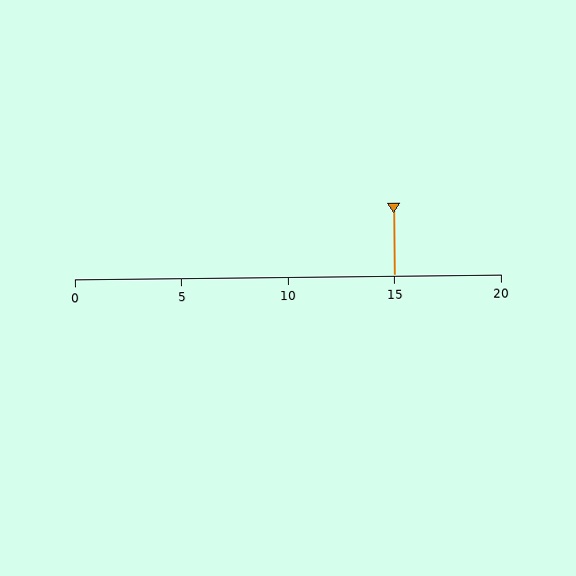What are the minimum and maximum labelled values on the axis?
The axis runs from 0 to 20.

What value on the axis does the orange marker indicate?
The marker indicates approximately 15.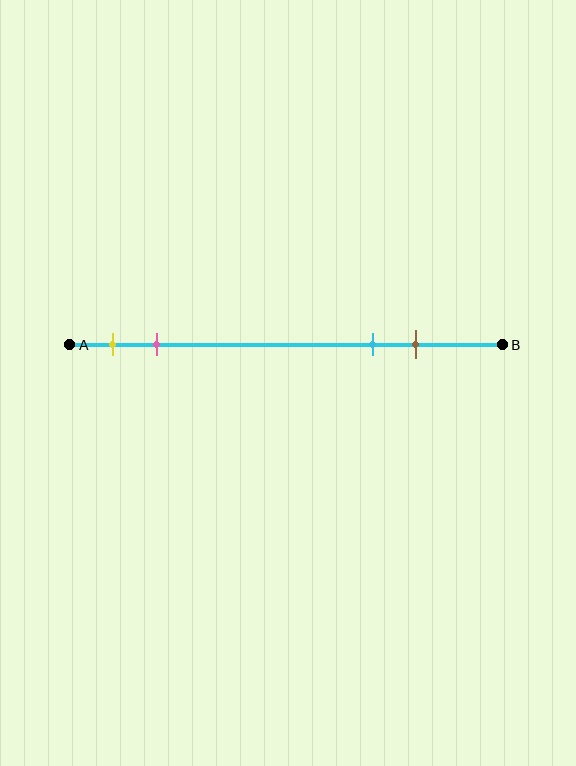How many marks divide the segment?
There are 4 marks dividing the segment.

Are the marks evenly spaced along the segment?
No, the marks are not evenly spaced.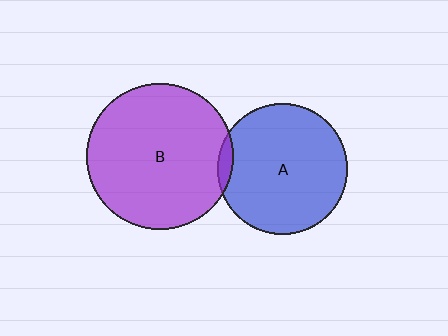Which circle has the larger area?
Circle B (purple).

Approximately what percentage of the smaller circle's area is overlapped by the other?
Approximately 5%.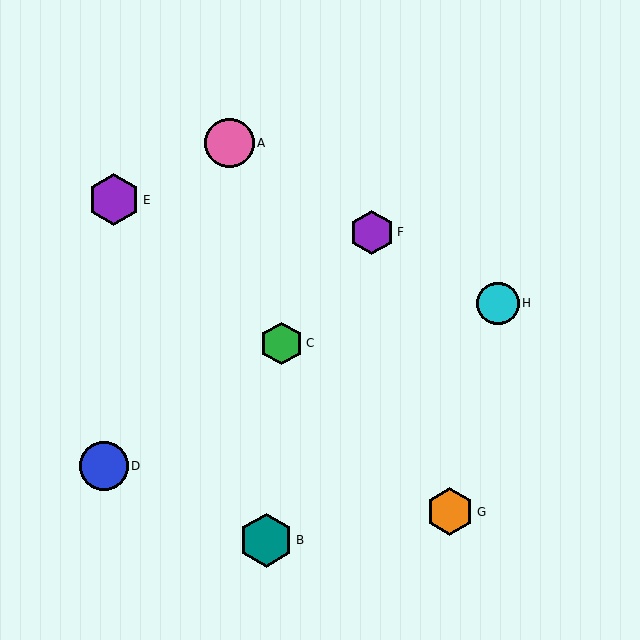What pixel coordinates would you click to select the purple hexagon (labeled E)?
Click at (114, 200) to select the purple hexagon E.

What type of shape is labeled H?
Shape H is a cyan circle.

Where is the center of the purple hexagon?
The center of the purple hexagon is at (372, 232).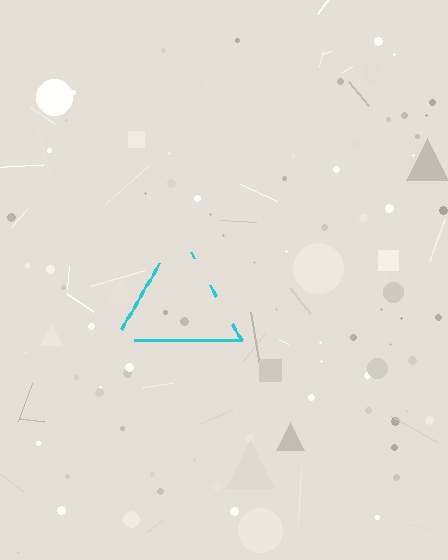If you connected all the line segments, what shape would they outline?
They would outline a triangle.